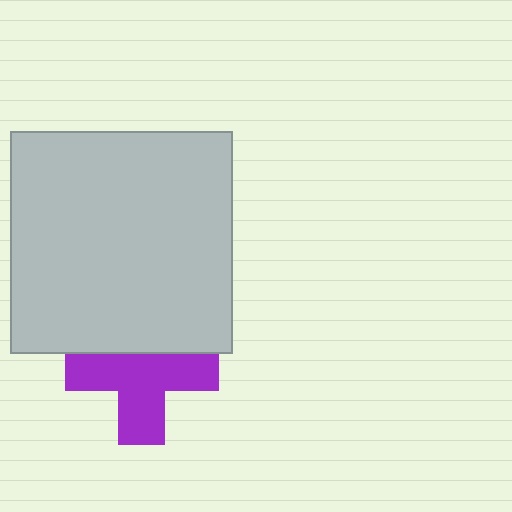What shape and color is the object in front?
The object in front is a light gray square.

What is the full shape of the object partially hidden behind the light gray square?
The partially hidden object is a purple cross.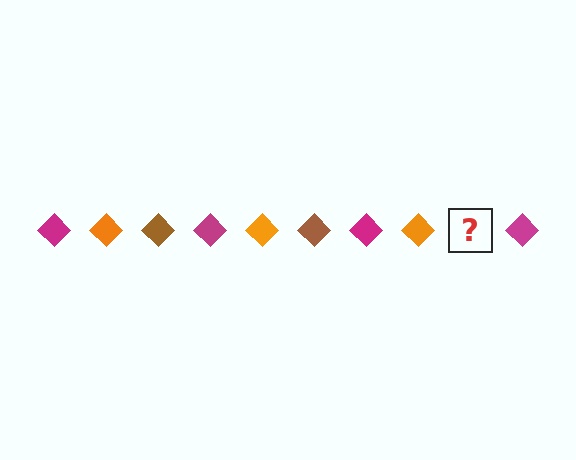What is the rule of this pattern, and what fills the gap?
The rule is that the pattern cycles through magenta, orange, brown diamonds. The gap should be filled with a brown diamond.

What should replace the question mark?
The question mark should be replaced with a brown diamond.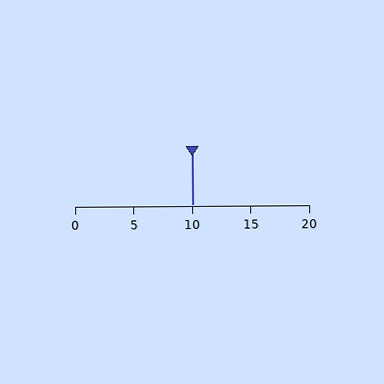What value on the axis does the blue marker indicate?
The marker indicates approximately 10.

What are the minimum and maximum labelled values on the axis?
The axis runs from 0 to 20.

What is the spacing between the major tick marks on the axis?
The major ticks are spaced 5 apart.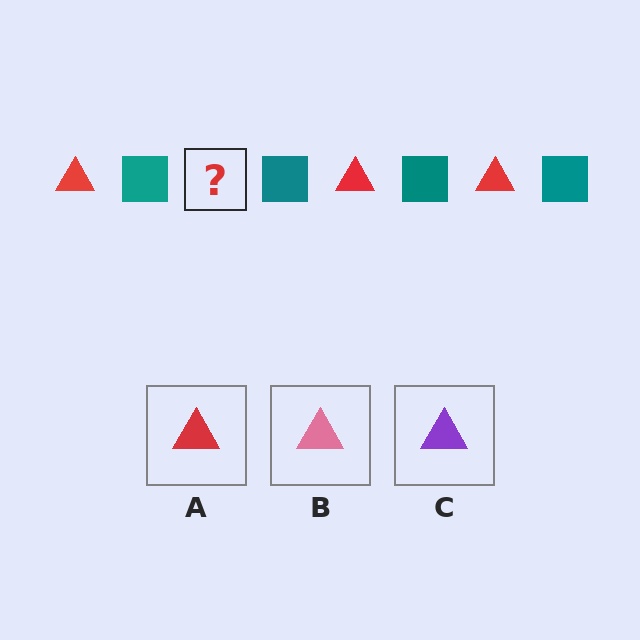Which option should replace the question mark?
Option A.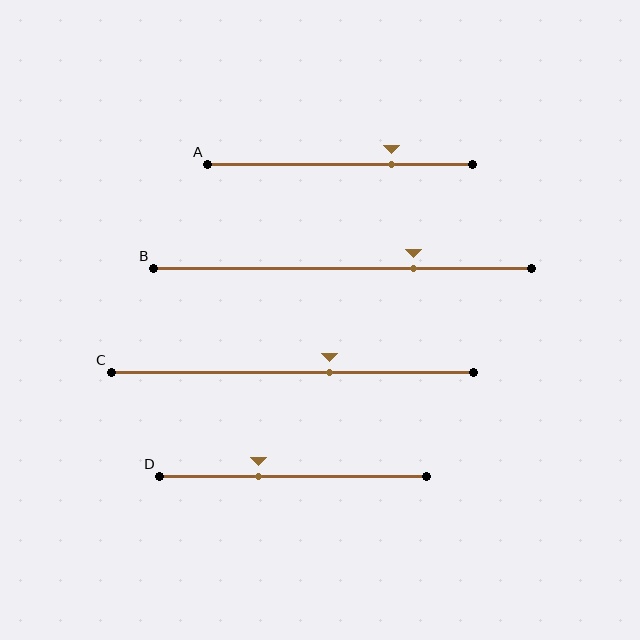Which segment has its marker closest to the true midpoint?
Segment C has its marker closest to the true midpoint.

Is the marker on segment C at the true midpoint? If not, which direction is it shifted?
No, the marker on segment C is shifted to the right by about 10% of the segment length.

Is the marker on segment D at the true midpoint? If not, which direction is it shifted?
No, the marker on segment D is shifted to the left by about 13% of the segment length.